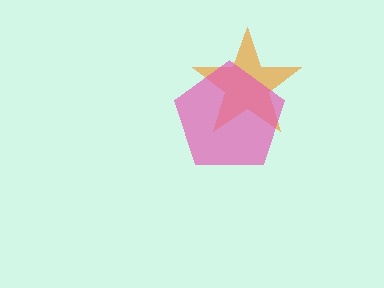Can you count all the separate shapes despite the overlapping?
Yes, there are 2 separate shapes.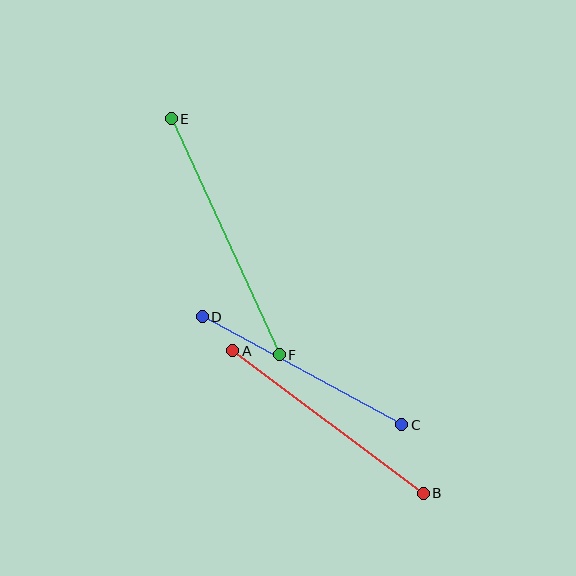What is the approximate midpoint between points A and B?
The midpoint is at approximately (328, 422) pixels.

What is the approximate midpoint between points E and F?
The midpoint is at approximately (225, 237) pixels.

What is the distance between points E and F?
The distance is approximately 260 pixels.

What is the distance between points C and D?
The distance is approximately 227 pixels.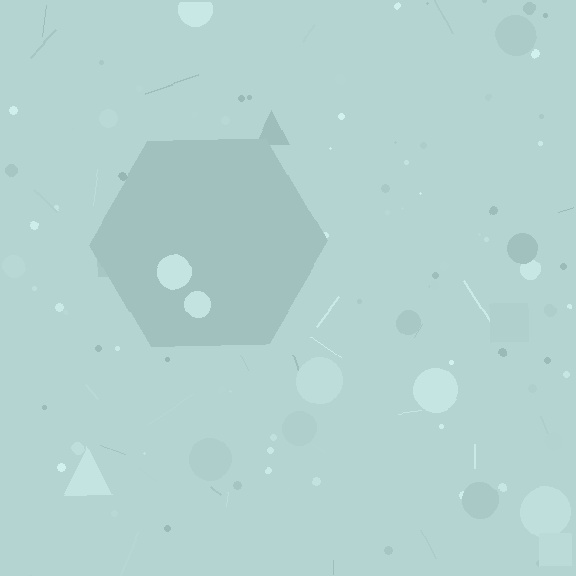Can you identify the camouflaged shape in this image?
The camouflaged shape is a hexagon.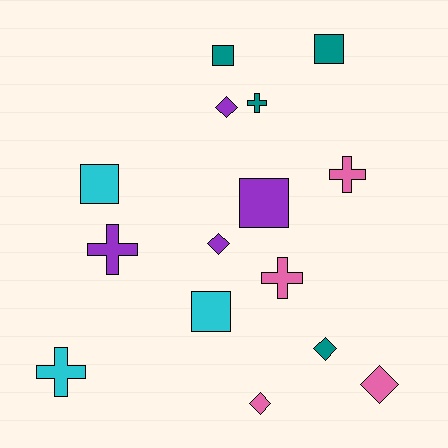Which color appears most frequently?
Pink, with 4 objects.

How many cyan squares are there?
There are 2 cyan squares.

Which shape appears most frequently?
Cross, with 5 objects.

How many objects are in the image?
There are 15 objects.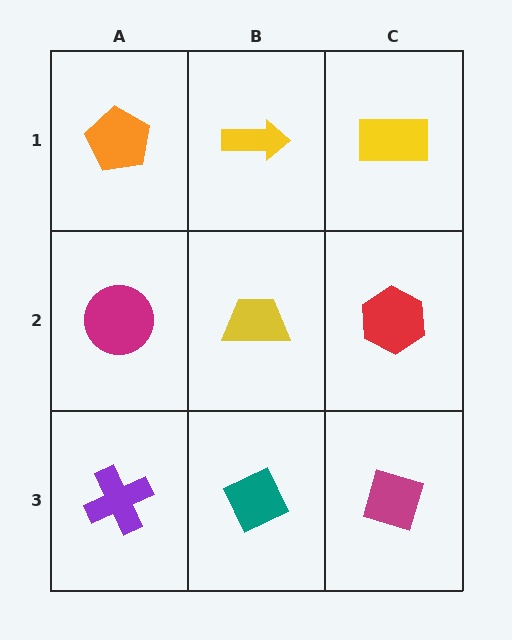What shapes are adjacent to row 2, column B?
A yellow arrow (row 1, column B), a teal diamond (row 3, column B), a magenta circle (row 2, column A), a red hexagon (row 2, column C).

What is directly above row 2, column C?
A yellow rectangle.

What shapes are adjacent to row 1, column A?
A magenta circle (row 2, column A), a yellow arrow (row 1, column B).